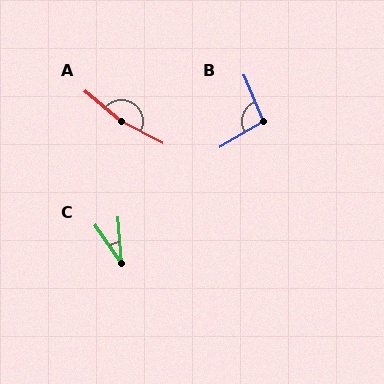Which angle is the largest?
A, at approximately 168 degrees.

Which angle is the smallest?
C, at approximately 30 degrees.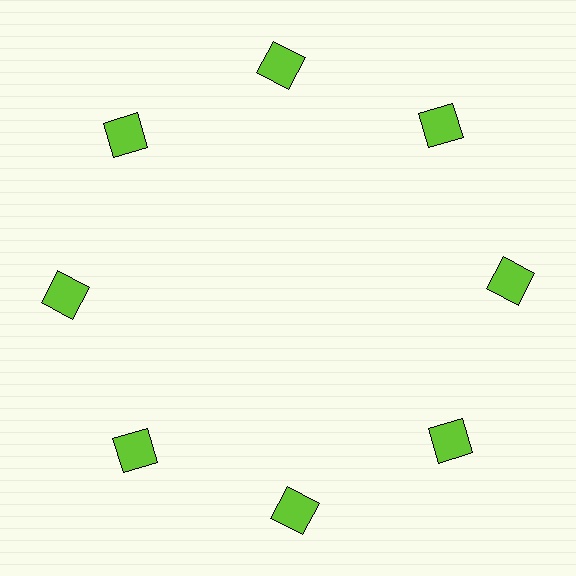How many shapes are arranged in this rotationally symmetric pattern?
There are 8 shapes, arranged in 8 groups of 1.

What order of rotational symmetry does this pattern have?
This pattern has 8-fold rotational symmetry.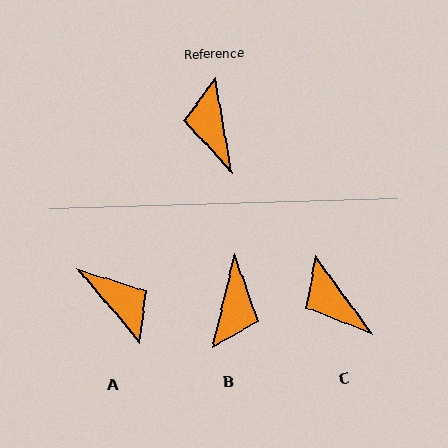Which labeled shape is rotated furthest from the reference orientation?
B, about 157 degrees away.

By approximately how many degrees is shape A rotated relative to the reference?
Approximately 150 degrees clockwise.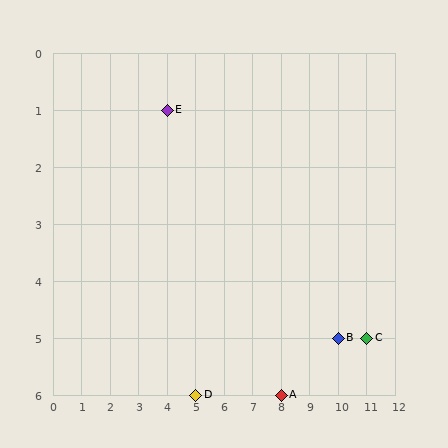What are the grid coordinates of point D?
Point D is at grid coordinates (5, 6).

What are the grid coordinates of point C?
Point C is at grid coordinates (11, 5).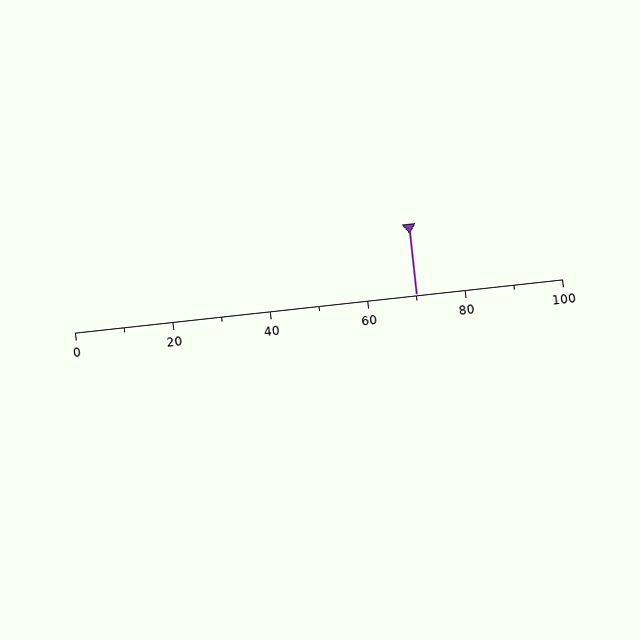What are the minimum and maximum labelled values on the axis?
The axis runs from 0 to 100.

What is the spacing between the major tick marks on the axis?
The major ticks are spaced 20 apart.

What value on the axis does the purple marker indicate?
The marker indicates approximately 70.